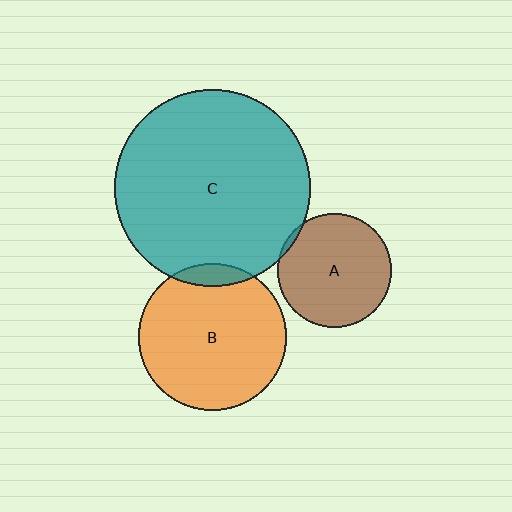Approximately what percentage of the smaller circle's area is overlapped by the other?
Approximately 10%.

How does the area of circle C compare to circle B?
Approximately 1.8 times.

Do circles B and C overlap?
Yes.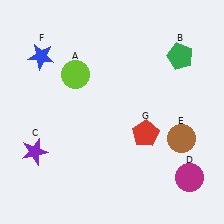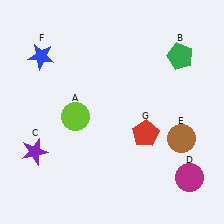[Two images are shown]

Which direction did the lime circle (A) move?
The lime circle (A) moved down.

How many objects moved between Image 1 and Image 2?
1 object moved between the two images.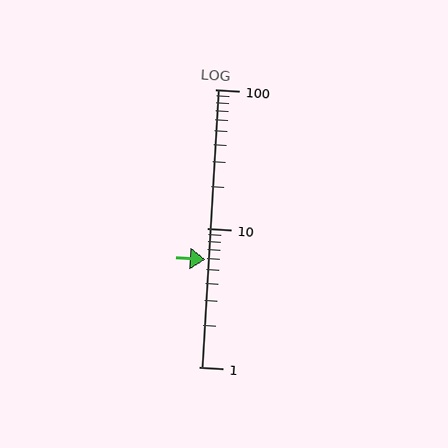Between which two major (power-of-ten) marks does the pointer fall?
The pointer is between 1 and 10.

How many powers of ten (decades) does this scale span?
The scale spans 2 decades, from 1 to 100.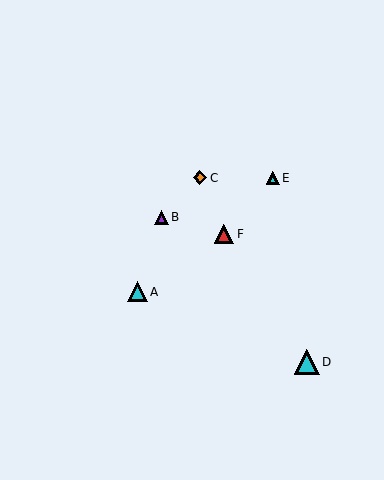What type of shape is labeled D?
Shape D is a cyan triangle.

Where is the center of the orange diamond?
The center of the orange diamond is at (200, 178).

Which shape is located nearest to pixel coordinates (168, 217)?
The purple triangle (labeled B) at (161, 217) is nearest to that location.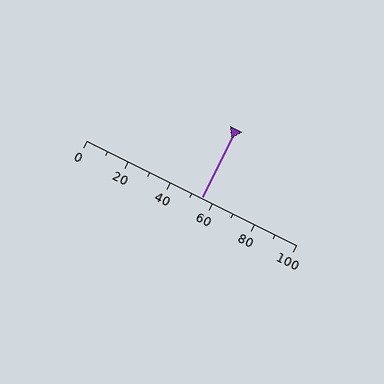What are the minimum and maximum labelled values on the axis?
The axis runs from 0 to 100.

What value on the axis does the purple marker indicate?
The marker indicates approximately 55.